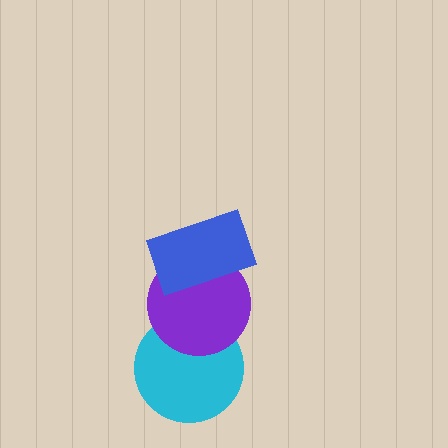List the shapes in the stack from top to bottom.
From top to bottom: the blue rectangle, the purple circle, the cyan circle.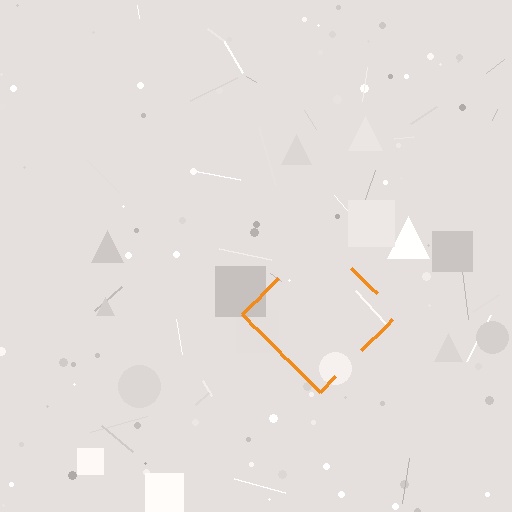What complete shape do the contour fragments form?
The contour fragments form a diamond.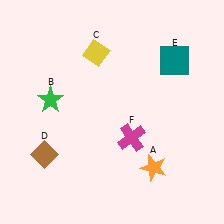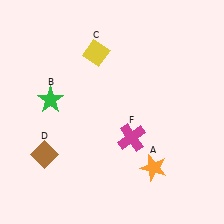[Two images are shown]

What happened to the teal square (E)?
The teal square (E) was removed in Image 2. It was in the top-right area of Image 1.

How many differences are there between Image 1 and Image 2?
There is 1 difference between the two images.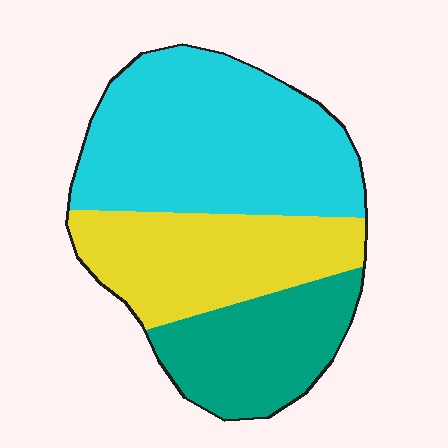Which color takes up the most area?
Cyan, at roughly 45%.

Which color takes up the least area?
Teal, at roughly 25%.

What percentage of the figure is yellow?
Yellow takes up about one third (1/3) of the figure.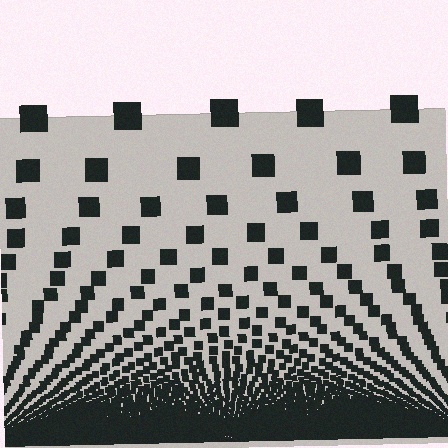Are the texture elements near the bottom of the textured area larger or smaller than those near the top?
Smaller. The gradient is inverted — elements near the bottom are smaller and denser.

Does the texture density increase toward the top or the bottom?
Density increases toward the bottom.